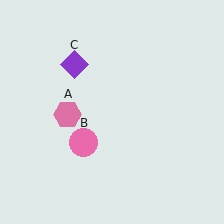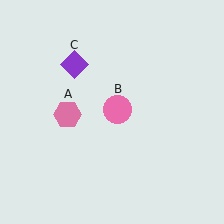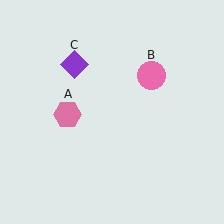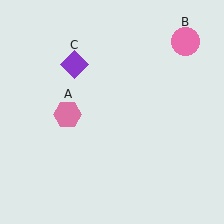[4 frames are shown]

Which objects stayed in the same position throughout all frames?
Pink hexagon (object A) and purple diamond (object C) remained stationary.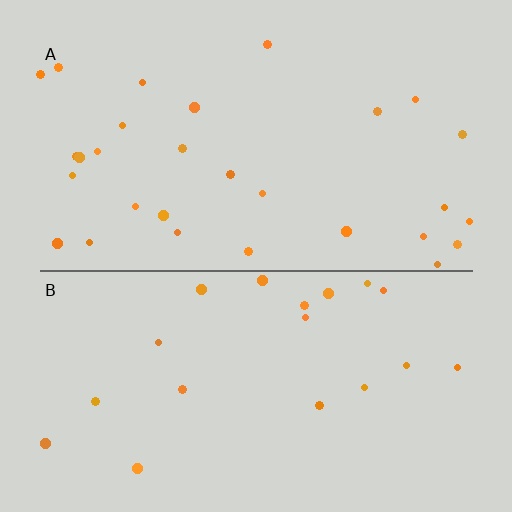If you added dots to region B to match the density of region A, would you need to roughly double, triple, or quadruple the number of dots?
Approximately double.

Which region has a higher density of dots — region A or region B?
A (the top).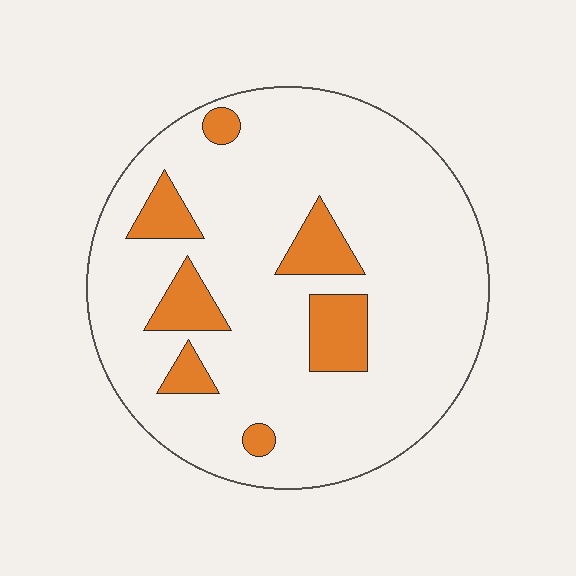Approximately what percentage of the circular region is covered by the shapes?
Approximately 15%.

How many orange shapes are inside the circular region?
7.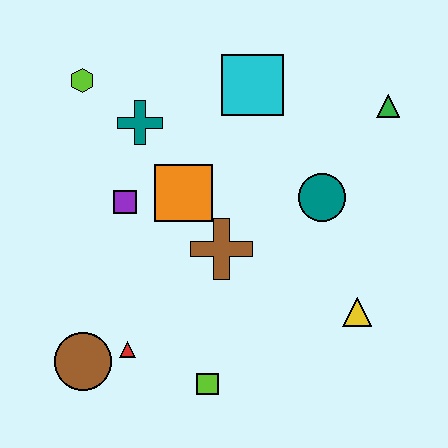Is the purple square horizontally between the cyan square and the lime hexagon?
Yes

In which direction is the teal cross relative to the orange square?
The teal cross is above the orange square.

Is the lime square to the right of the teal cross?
Yes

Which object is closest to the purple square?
The orange square is closest to the purple square.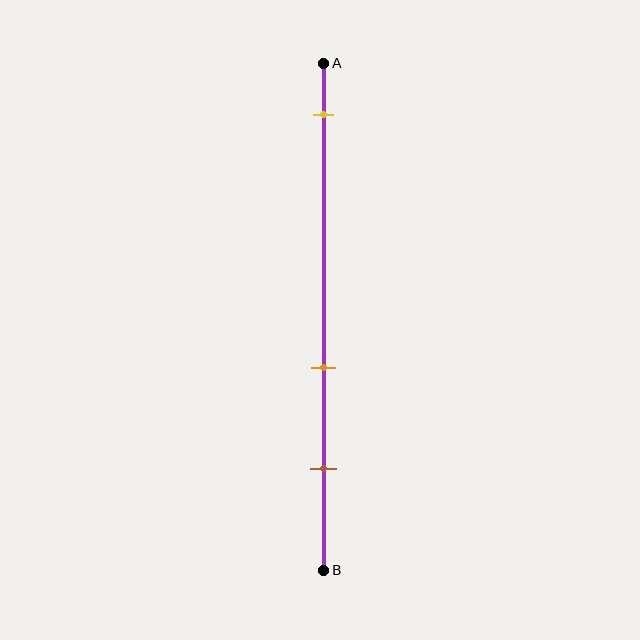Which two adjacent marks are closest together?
The orange and brown marks are the closest adjacent pair.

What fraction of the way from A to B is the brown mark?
The brown mark is approximately 80% (0.8) of the way from A to B.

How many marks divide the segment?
There are 3 marks dividing the segment.